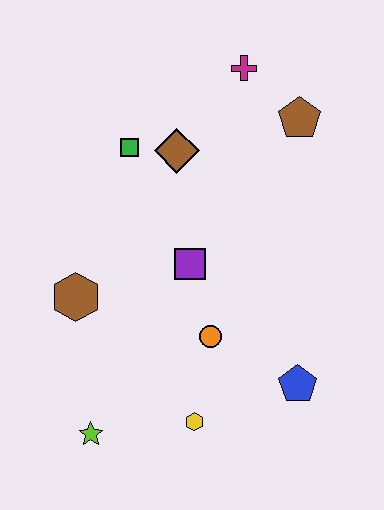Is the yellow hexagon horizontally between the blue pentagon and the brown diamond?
Yes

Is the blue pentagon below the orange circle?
Yes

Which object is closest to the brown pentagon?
The magenta cross is closest to the brown pentagon.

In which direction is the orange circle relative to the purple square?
The orange circle is below the purple square.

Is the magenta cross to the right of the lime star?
Yes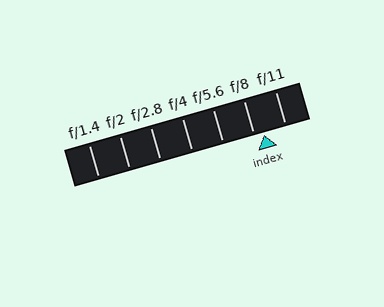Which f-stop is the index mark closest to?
The index mark is closest to f/8.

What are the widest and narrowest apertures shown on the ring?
The widest aperture shown is f/1.4 and the narrowest is f/11.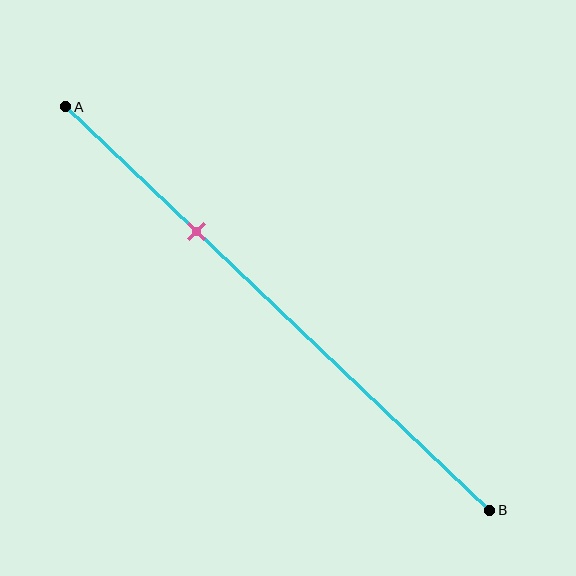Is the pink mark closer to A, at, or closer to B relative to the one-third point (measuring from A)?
The pink mark is approximately at the one-third point of segment AB.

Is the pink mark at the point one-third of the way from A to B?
Yes, the mark is approximately at the one-third point.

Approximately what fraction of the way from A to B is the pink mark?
The pink mark is approximately 30% of the way from A to B.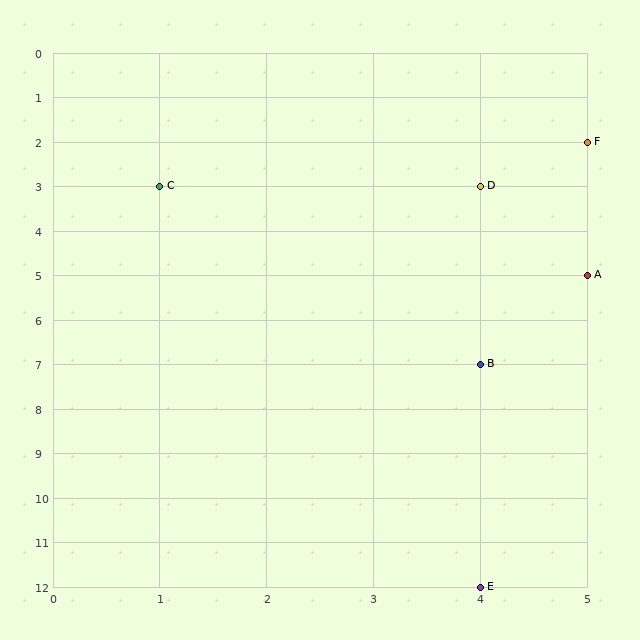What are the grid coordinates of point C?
Point C is at grid coordinates (1, 3).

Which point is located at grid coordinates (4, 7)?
Point B is at (4, 7).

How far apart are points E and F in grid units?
Points E and F are 1 column and 10 rows apart (about 10.0 grid units diagonally).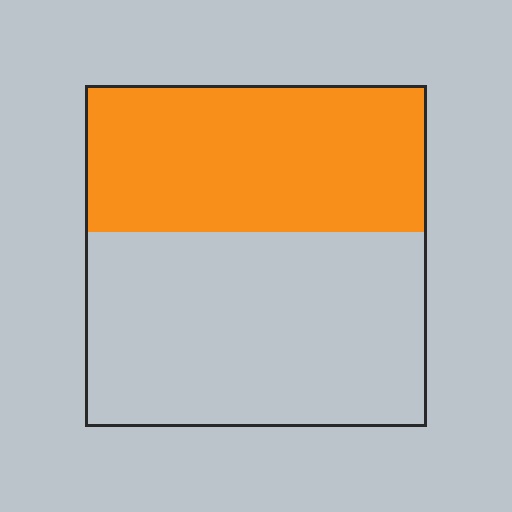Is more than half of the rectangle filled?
No.